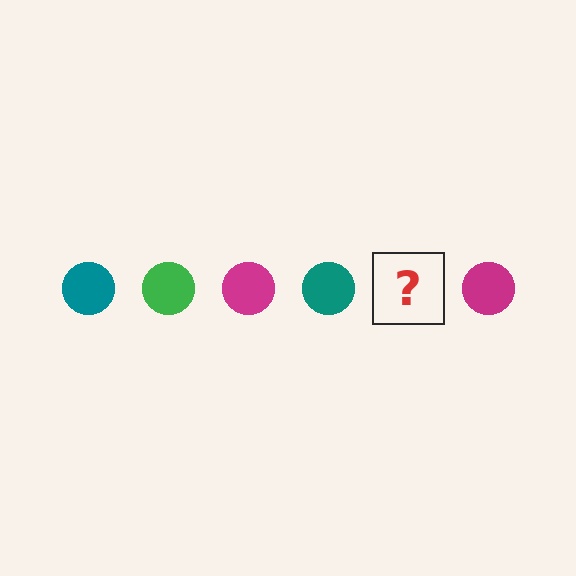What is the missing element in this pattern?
The missing element is a green circle.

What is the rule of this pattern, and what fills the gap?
The rule is that the pattern cycles through teal, green, magenta circles. The gap should be filled with a green circle.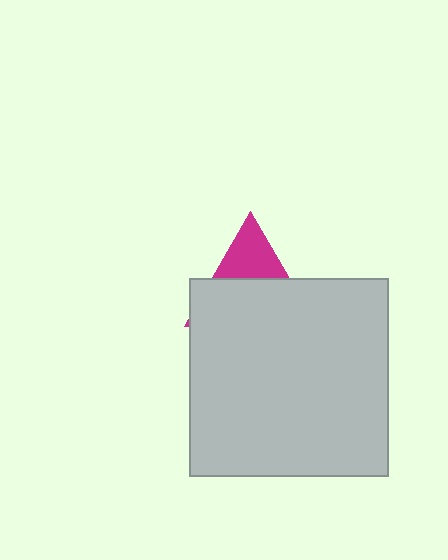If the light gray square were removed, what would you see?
You would see the complete magenta triangle.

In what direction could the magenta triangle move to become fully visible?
The magenta triangle could move up. That would shift it out from behind the light gray square entirely.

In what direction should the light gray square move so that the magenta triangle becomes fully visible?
The light gray square should move down. That is the shortest direction to clear the overlap and leave the magenta triangle fully visible.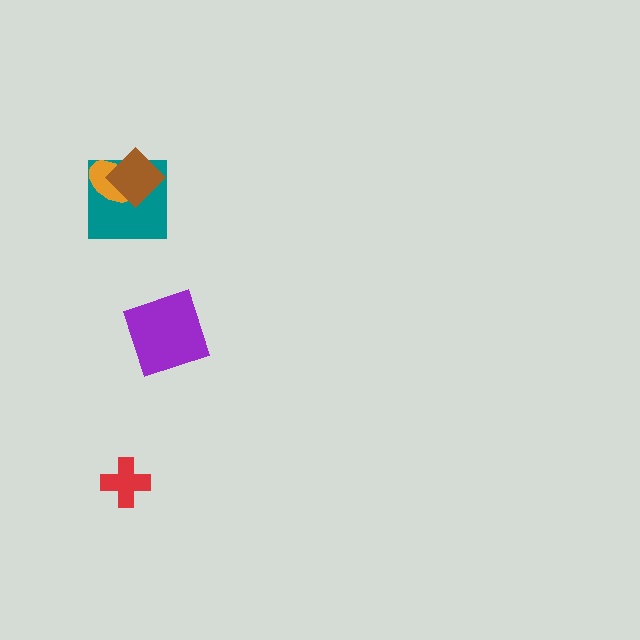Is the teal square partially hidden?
Yes, it is partially covered by another shape.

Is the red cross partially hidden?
No, no other shape covers it.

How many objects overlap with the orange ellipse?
2 objects overlap with the orange ellipse.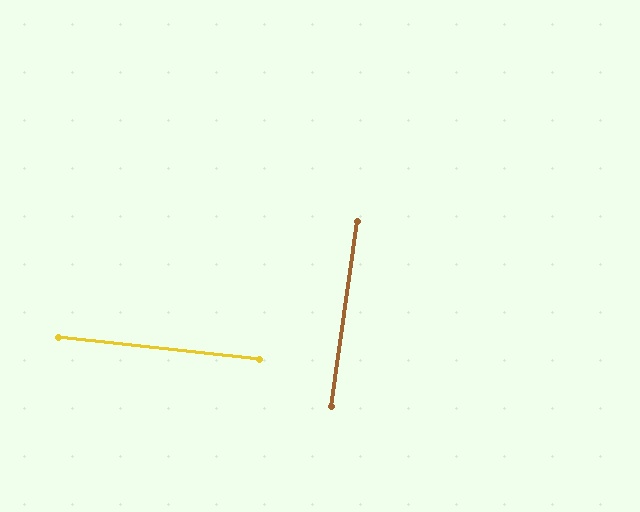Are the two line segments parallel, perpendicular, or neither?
Perpendicular — they meet at approximately 88°.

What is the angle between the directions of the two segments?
Approximately 88 degrees.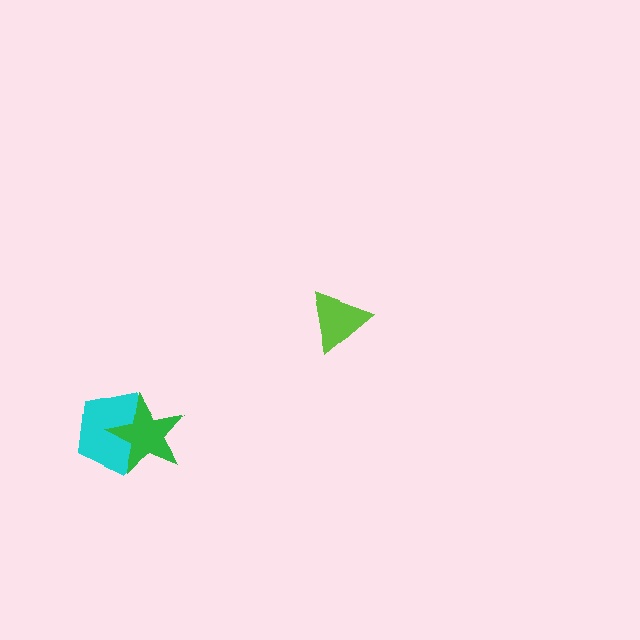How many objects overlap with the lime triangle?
0 objects overlap with the lime triangle.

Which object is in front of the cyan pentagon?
The green star is in front of the cyan pentagon.